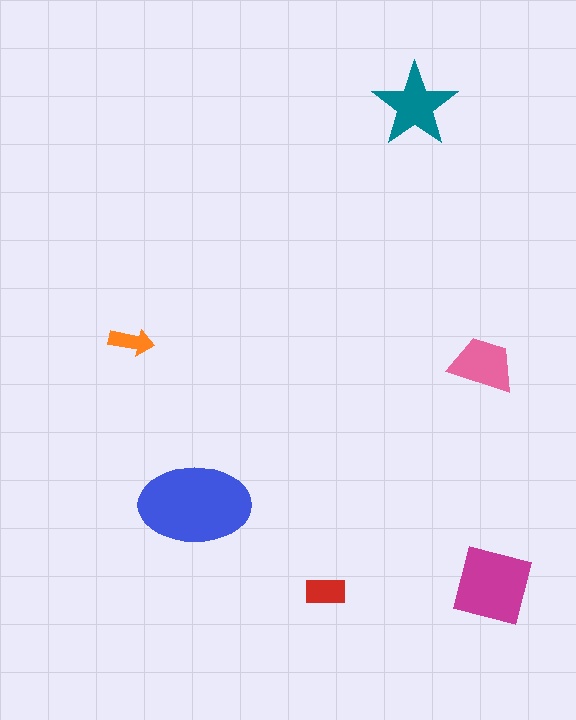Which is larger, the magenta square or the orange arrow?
The magenta square.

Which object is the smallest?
The orange arrow.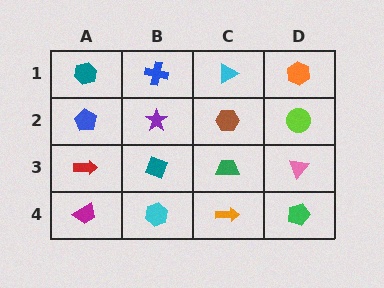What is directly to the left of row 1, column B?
A teal hexagon.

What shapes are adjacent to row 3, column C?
A brown hexagon (row 2, column C), an orange arrow (row 4, column C), a teal diamond (row 3, column B), a pink triangle (row 3, column D).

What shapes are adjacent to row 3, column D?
A lime circle (row 2, column D), a green pentagon (row 4, column D), a green trapezoid (row 3, column C).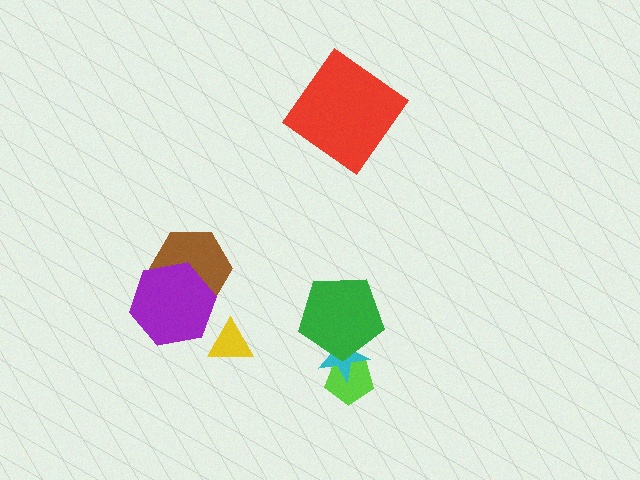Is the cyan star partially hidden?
Yes, it is partially covered by another shape.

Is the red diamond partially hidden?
No, no other shape covers it.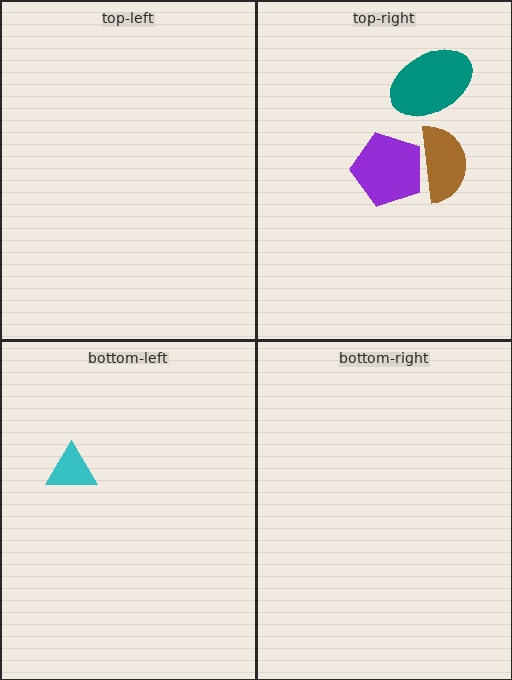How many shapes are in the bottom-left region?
1.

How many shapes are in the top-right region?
3.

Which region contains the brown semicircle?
The top-right region.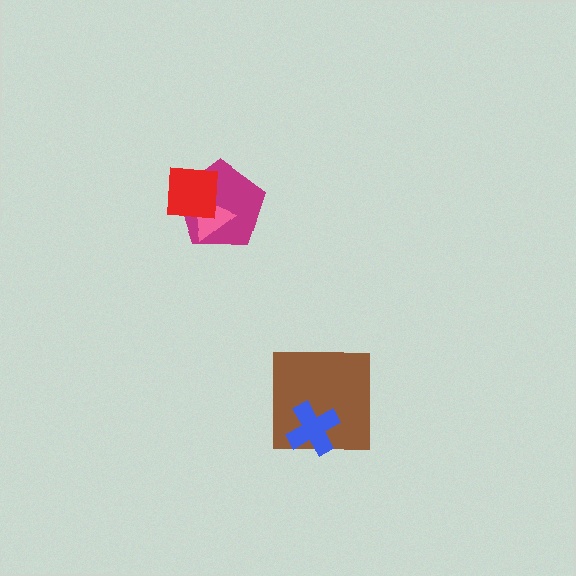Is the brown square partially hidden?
Yes, it is partially covered by another shape.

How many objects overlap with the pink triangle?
2 objects overlap with the pink triangle.